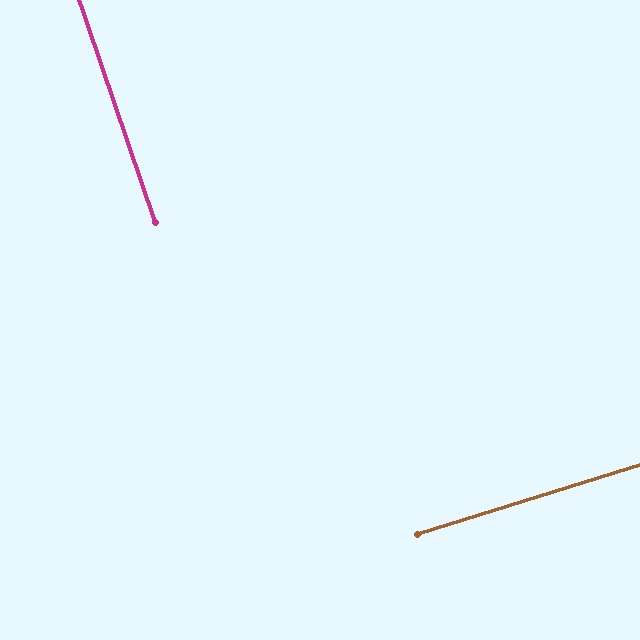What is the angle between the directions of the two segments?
Approximately 89 degrees.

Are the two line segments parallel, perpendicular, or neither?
Perpendicular — they meet at approximately 89°.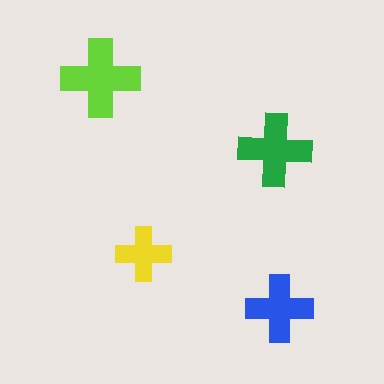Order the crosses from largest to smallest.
the lime one, the green one, the blue one, the yellow one.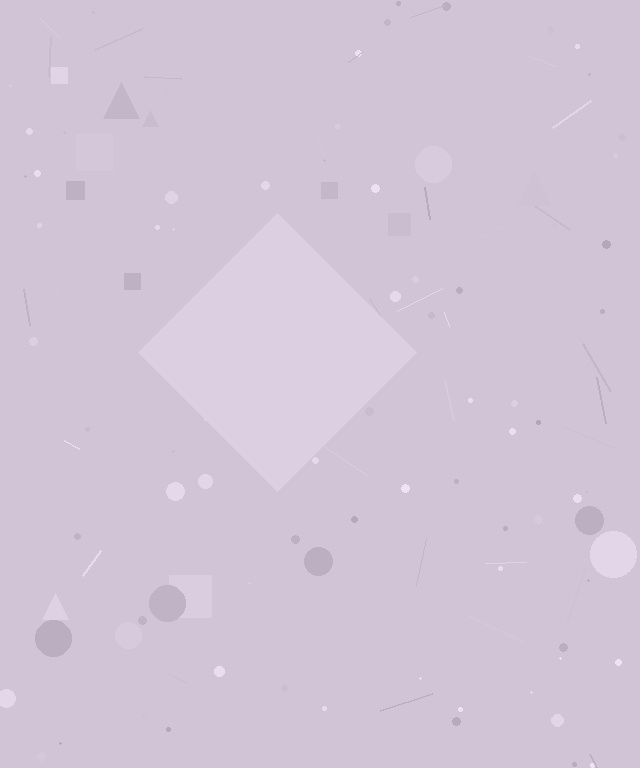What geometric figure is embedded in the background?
A diamond is embedded in the background.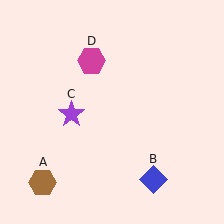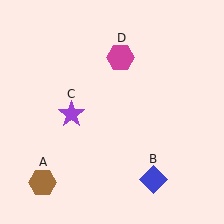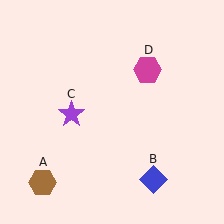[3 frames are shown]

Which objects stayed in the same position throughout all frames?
Brown hexagon (object A) and blue diamond (object B) and purple star (object C) remained stationary.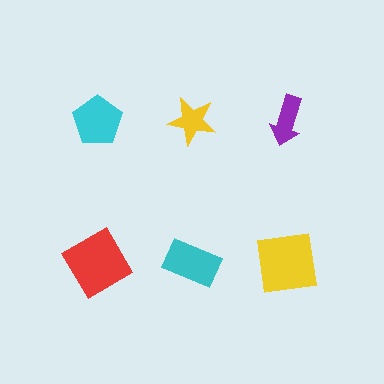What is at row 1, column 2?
A yellow star.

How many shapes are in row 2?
3 shapes.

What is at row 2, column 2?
A cyan rectangle.